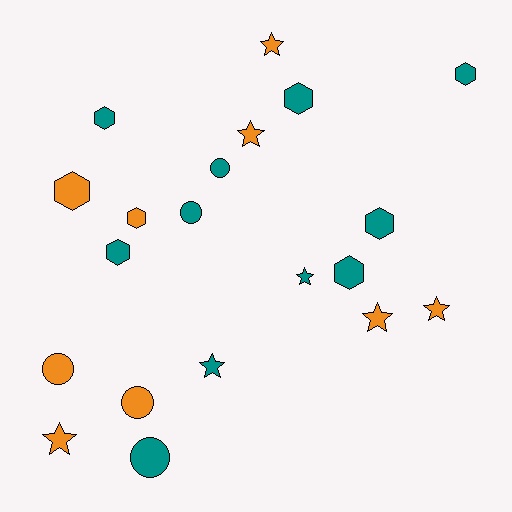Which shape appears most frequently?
Hexagon, with 8 objects.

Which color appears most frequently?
Teal, with 11 objects.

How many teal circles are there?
There are 3 teal circles.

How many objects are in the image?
There are 20 objects.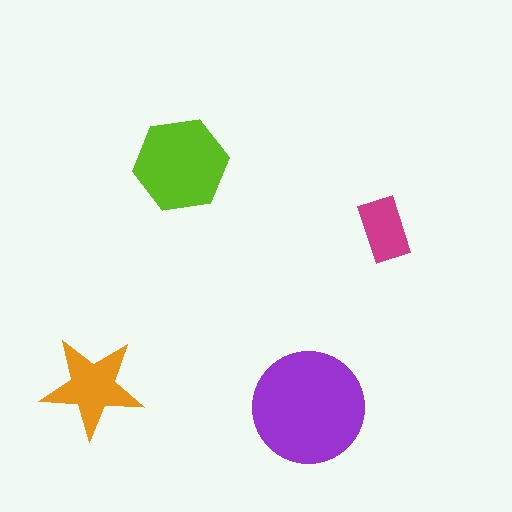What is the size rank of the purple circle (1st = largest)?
1st.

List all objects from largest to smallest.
The purple circle, the lime hexagon, the orange star, the magenta rectangle.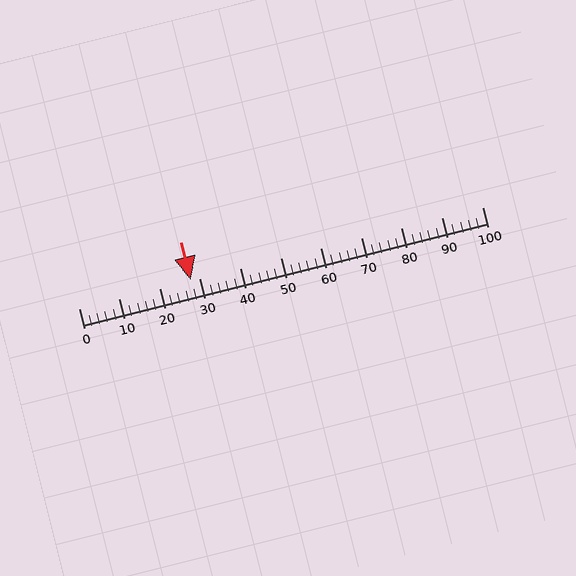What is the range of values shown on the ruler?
The ruler shows values from 0 to 100.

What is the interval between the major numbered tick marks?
The major tick marks are spaced 10 units apart.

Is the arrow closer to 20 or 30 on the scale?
The arrow is closer to 30.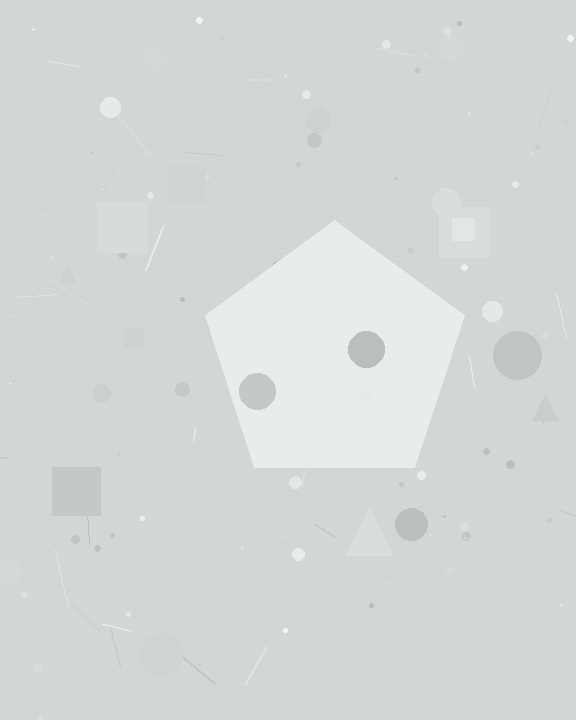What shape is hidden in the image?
A pentagon is hidden in the image.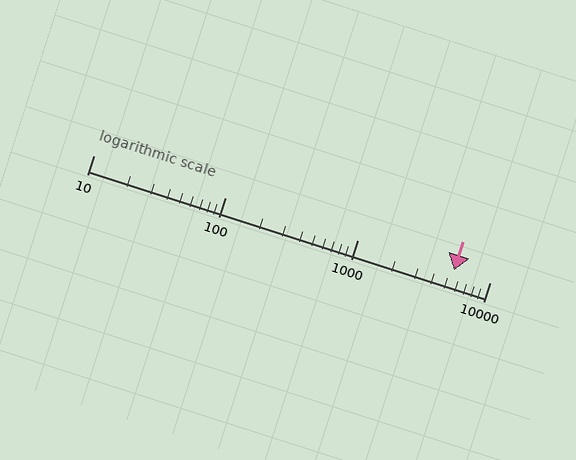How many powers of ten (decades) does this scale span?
The scale spans 3 decades, from 10 to 10000.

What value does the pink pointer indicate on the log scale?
The pointer indicates approximately 5400.